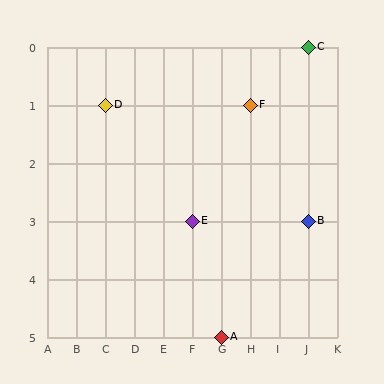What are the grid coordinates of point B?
Point B is at grid coordinates (J, 3).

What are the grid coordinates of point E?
Point E is at grid coordinates (F, 3).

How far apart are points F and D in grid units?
Points F and D are 5 columns apart.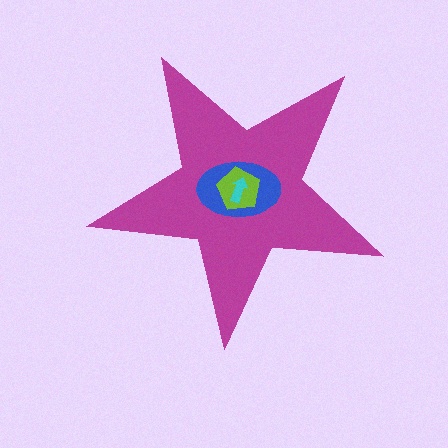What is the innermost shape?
The cyan arrow.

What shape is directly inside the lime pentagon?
The cyan arrow.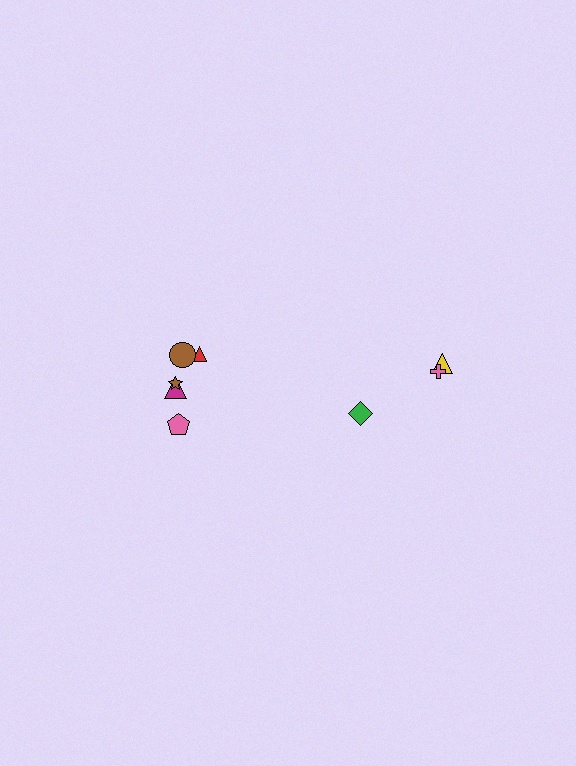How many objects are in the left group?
There are 5 objects.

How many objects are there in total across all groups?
There are 8 objects.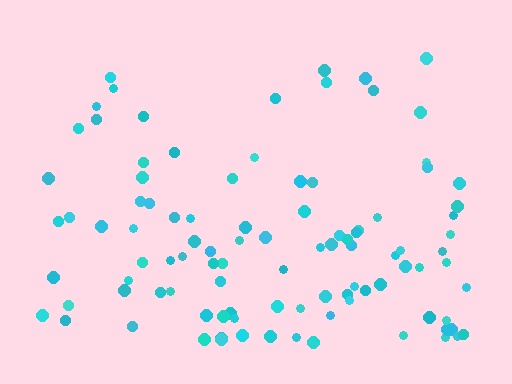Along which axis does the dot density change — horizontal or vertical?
Vertical.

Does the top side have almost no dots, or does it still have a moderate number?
Still a moderate number, just noticeably fewer than the bottom.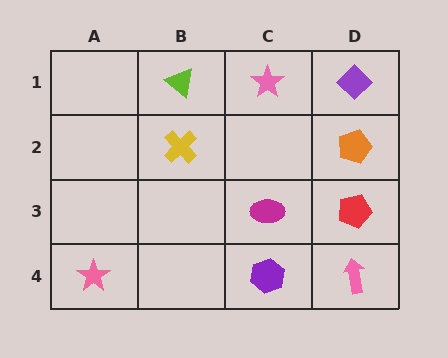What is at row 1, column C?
A pink star.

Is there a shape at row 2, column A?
No, that cell is empty.